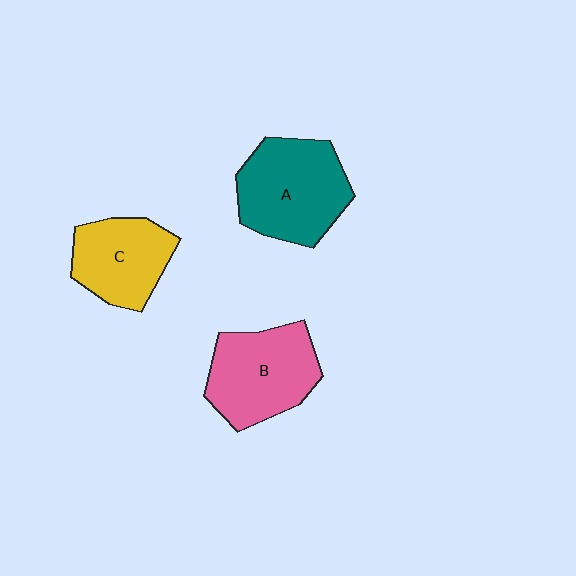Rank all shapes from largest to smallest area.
From largest to smallest: A (teal), B (pink), C (yellow).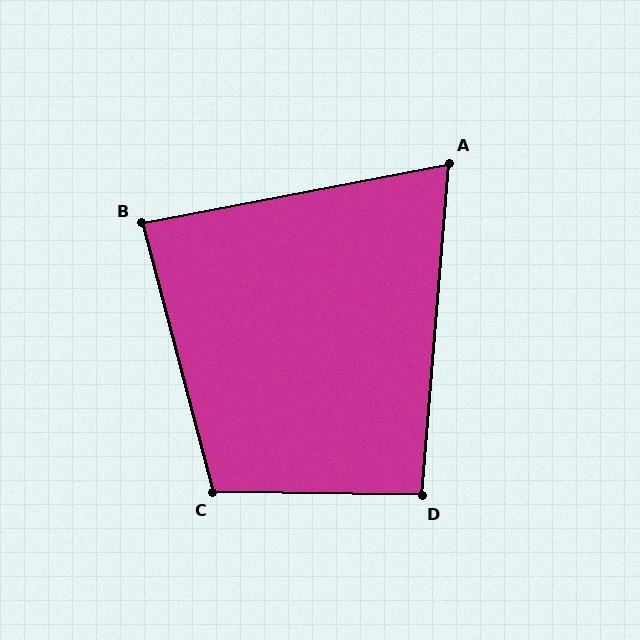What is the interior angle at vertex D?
Approximately 94 degrees (approximately right).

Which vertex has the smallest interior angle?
A, at approximately 74 degrees.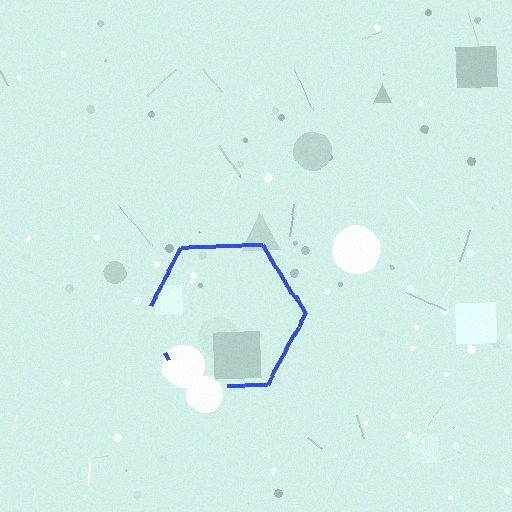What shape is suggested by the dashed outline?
The dashed outline suggests a hexagon.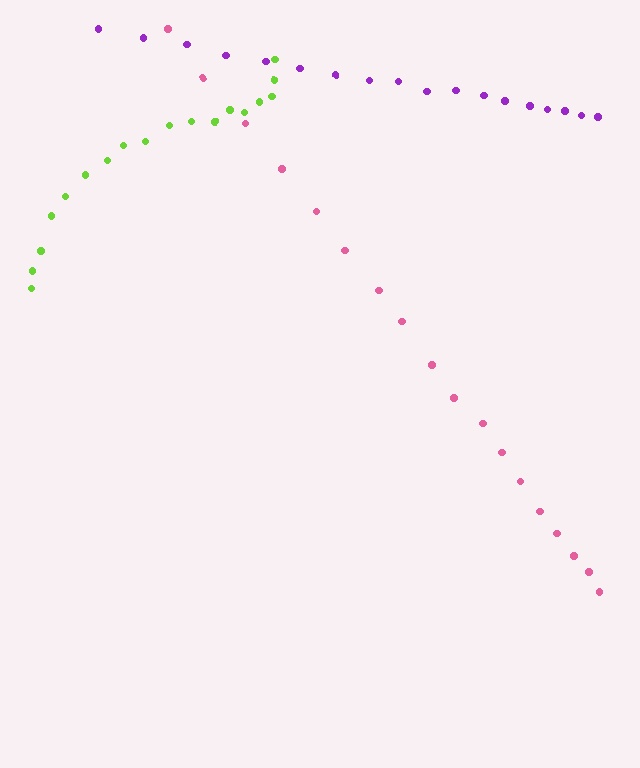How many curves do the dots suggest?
There are 3 distinct paths.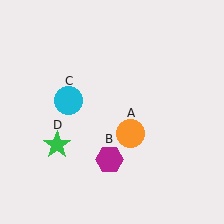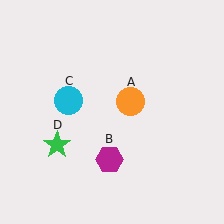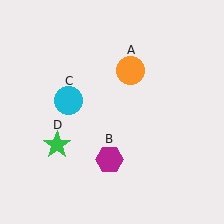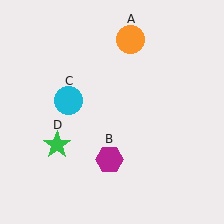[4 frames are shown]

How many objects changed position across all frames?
1 object changed position: orange circle (object A).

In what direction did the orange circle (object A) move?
The orange circle (object A) moved up.